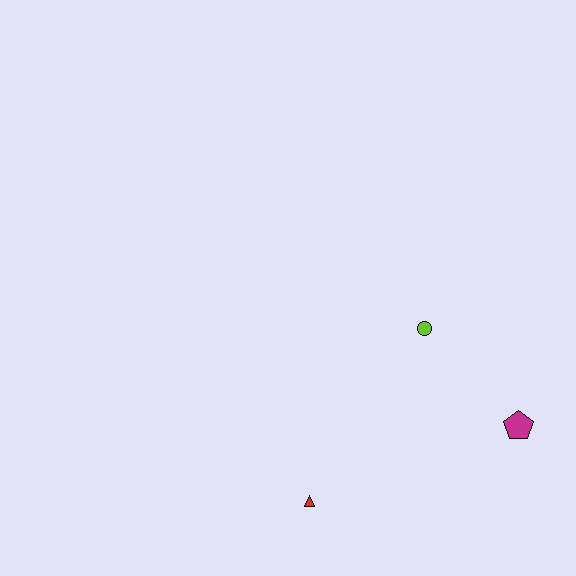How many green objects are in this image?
There are no green objects.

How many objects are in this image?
There are 3 objects.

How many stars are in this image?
There are no stars.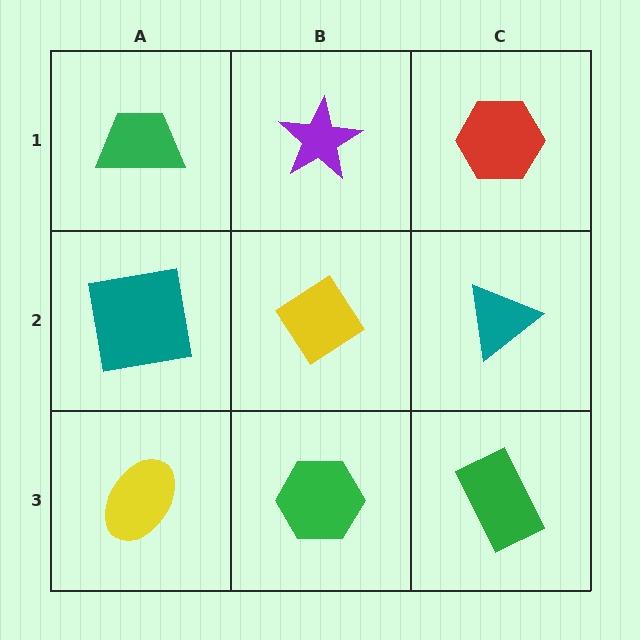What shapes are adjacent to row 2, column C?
A red hexagon (row 1, column C), a green rectangle (row 3, column C), a yellow diamond (row 2, column B).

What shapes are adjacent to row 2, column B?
A purple star (row 1, column B), a green hexagon (row 3, column B), a teal square (row 2, column A), a teal triangle (row 2, column C).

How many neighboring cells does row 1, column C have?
2.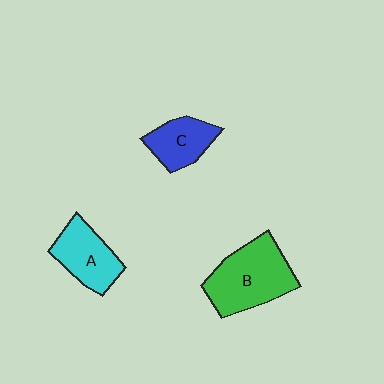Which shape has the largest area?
Shape B (green).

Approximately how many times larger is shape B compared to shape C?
Approximately 1.8 times.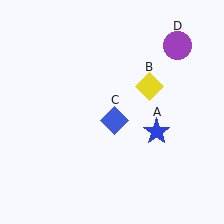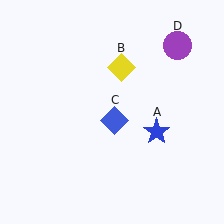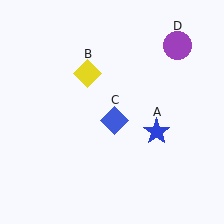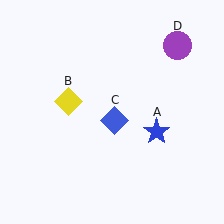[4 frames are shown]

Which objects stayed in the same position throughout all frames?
Blue star (object A) and blue diamond (object C) and purple circle (object D) remained stationary.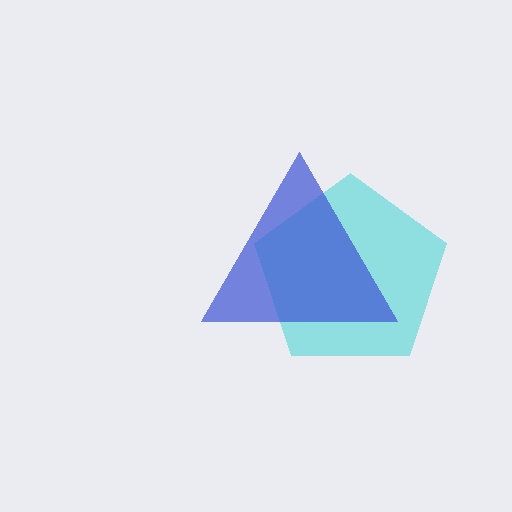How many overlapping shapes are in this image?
There are 2 overlapping shapes in the image.